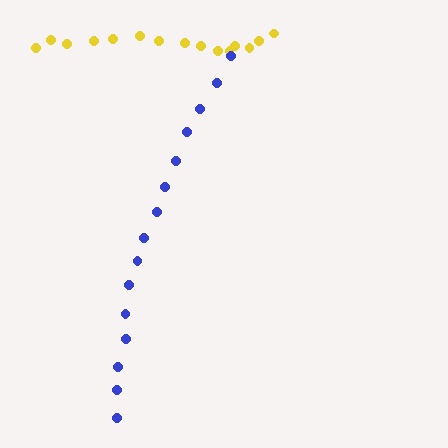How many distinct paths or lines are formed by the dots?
There are 2 distinct paths.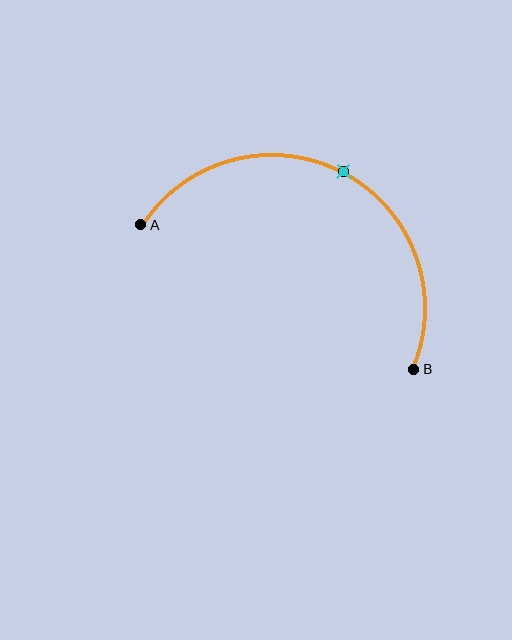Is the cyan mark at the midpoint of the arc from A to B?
Yes. The cyan mark lies on the arc at equal arc-length from both A and B — it is the arc midpoint.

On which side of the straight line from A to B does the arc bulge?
The arc bulges above the straight line connecting A and B.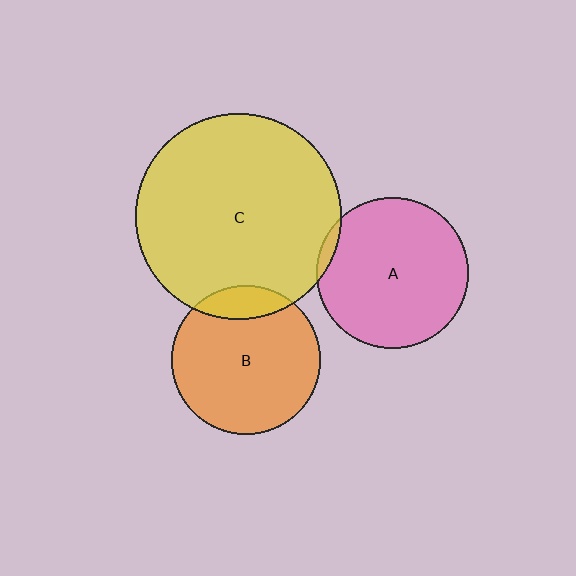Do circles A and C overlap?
Yes.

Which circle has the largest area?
Circle C (yellow).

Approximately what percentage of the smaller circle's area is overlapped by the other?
Approximately 5%.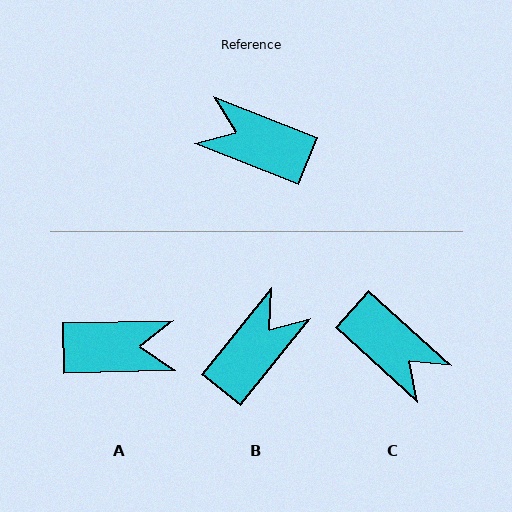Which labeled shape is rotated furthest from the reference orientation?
C, about 159 degrees away.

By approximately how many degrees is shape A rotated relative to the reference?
Approximately 157 degrees clockwise.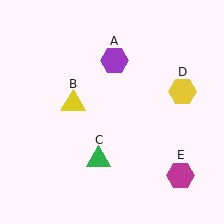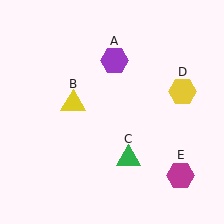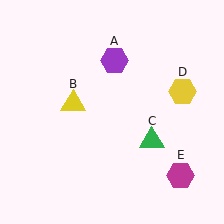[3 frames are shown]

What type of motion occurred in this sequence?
The green triangle (object C) rotated counterclockwise around the center of the scene.